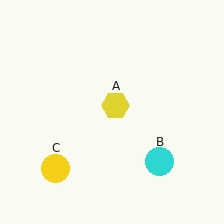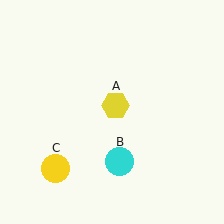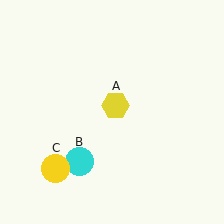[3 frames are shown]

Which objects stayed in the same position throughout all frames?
Yellow hexagon (object A) and yellow circle (object C) remained stationary.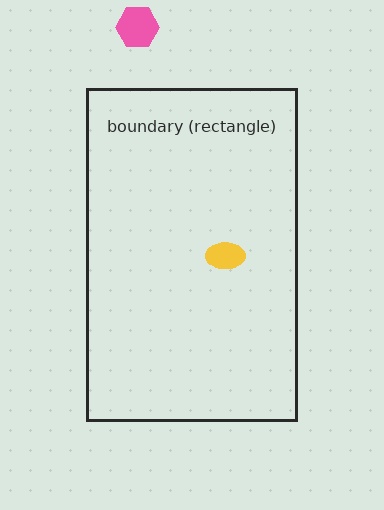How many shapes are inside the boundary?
1 inside, 1 outside.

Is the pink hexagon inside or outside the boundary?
Outside.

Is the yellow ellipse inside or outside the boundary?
Inside.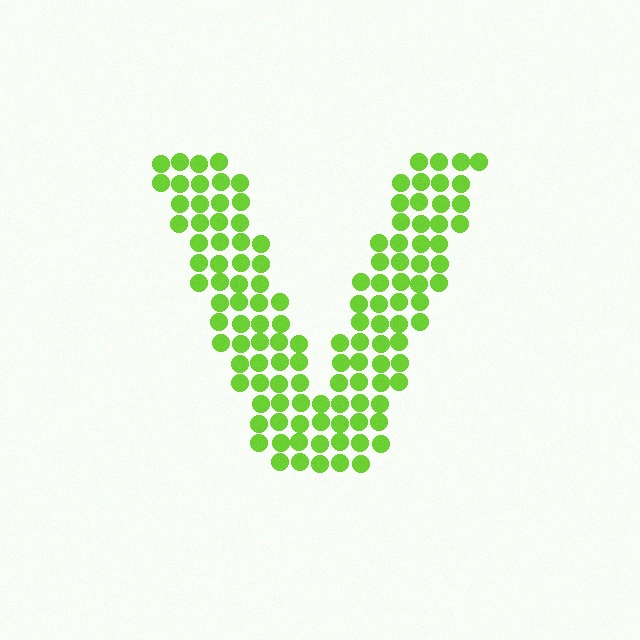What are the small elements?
The small elements are circles.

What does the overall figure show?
The overall figure shows the letter V.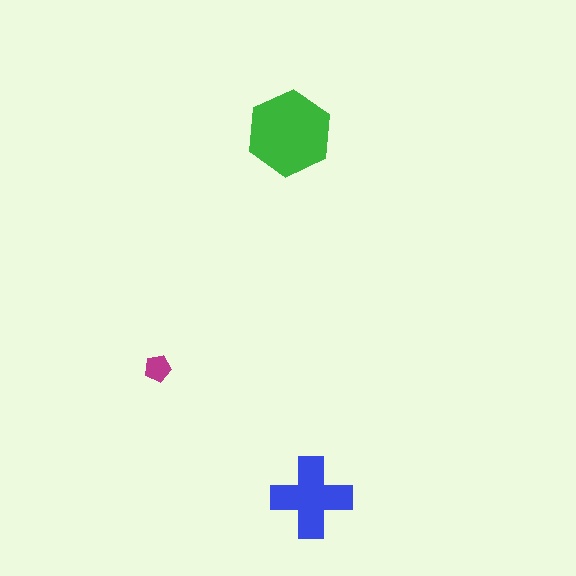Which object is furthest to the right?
The blue cross is rightmost.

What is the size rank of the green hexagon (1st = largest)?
1st.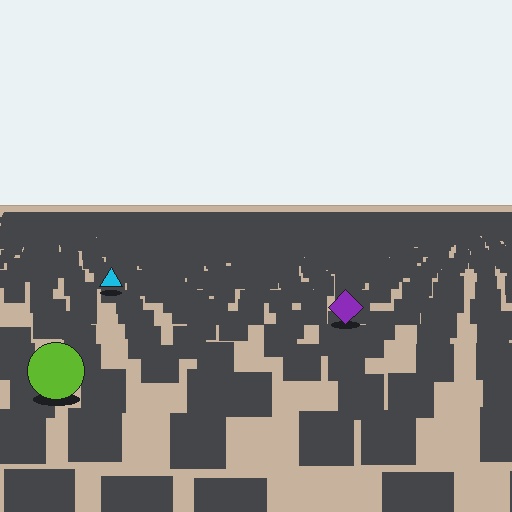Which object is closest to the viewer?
The lime circle is closest. The texture marks near it are larger and more spread out.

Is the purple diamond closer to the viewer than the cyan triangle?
Yes. The purple diamond is closer — you can tell from the texture gradient: the ground texture is coarser near it.